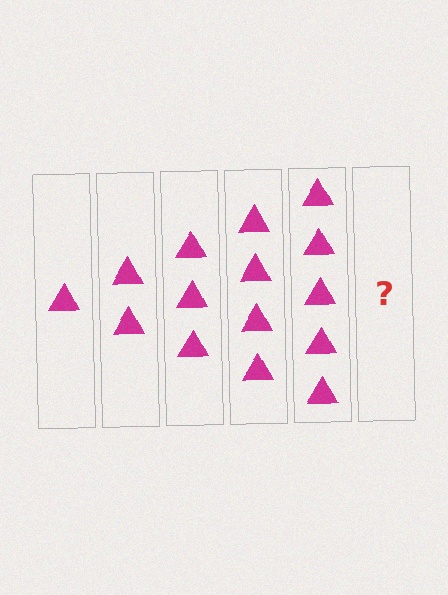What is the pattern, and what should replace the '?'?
The pattern is that each step adds one more triangle. The '?' should be 6 triangles.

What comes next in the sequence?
The next element should be 6 triangles.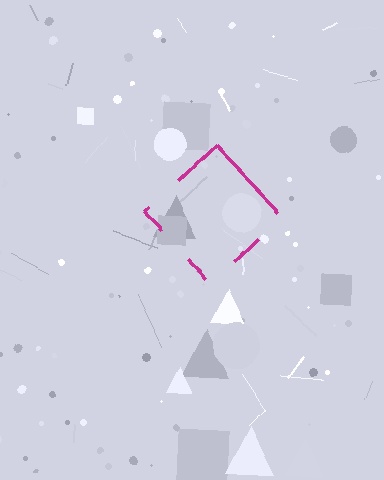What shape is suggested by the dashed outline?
The dashed outline suggests a diamond.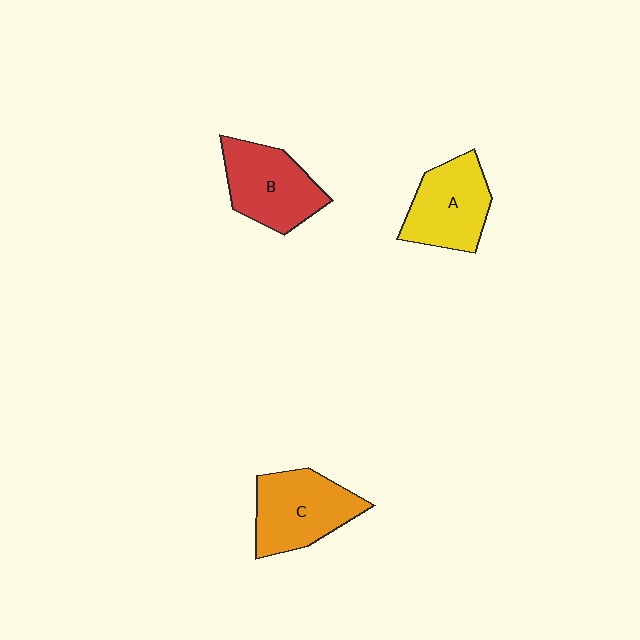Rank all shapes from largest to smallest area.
From largest to smallest: C (orange), B (red), A (yellow).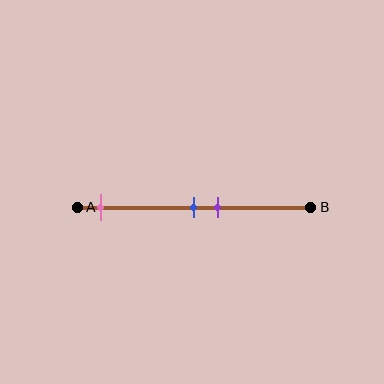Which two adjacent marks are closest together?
The blue and purple marks are the closest adjacent pair.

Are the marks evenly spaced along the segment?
No, the marks are not evenly spaced.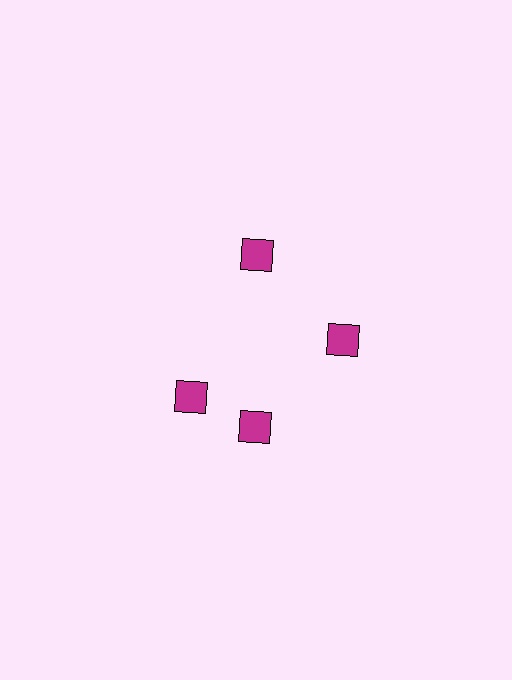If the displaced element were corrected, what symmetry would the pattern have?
It would have 4-fold rotational symmetry — the pattern would map onto itself every 90 degrees.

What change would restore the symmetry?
The symmetry would be restored by rotating it back into even spacing with its neighbors so that all 4 diamonds sit at equal angles and equal distance from the center.